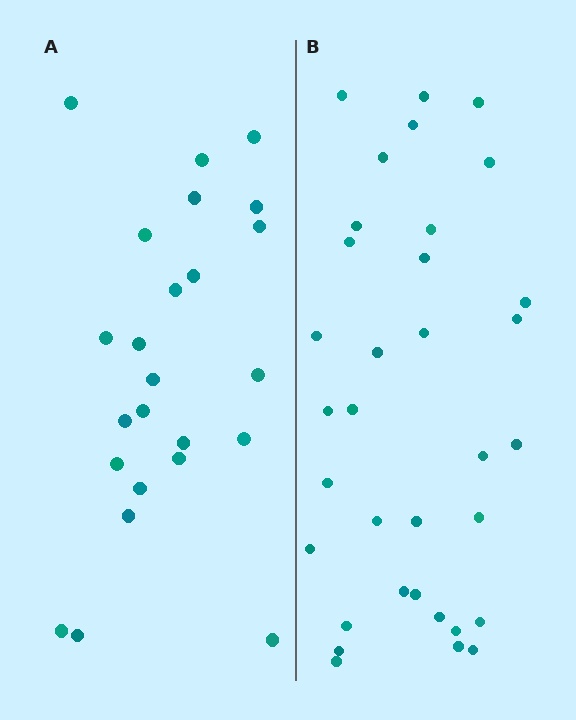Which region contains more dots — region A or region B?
Region B (the right region) has more dots.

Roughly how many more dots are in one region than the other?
Region B has roughly 10 or so more dots than region A.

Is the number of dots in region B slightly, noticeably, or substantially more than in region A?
Region B has noticeably more, but not dramatically so. The ratio is roughly 1.4 to 1.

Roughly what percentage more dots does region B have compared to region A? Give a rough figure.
About 40% more.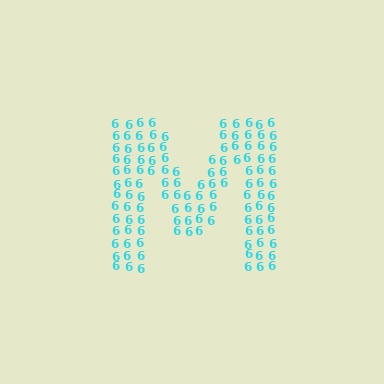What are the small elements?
The small elements are digit 6's.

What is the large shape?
The large shape is the letter M.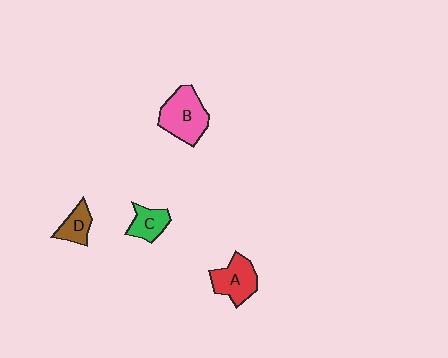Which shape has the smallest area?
Shape D (brown).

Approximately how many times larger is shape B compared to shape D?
Approximately 2.0 times.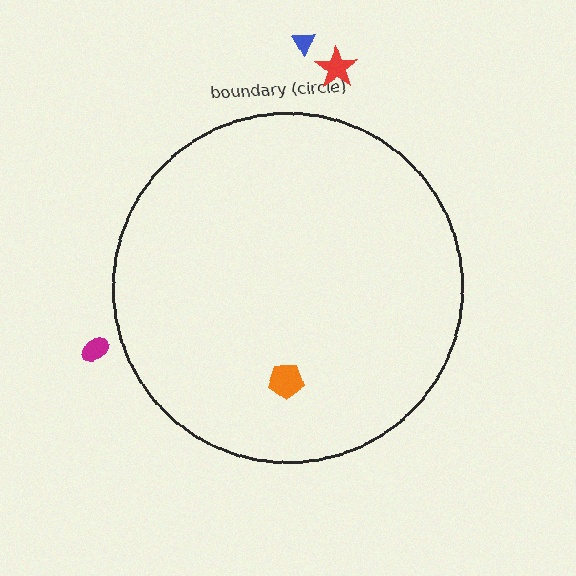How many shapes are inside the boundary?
1 inside, 3 outside.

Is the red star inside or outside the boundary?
Outside.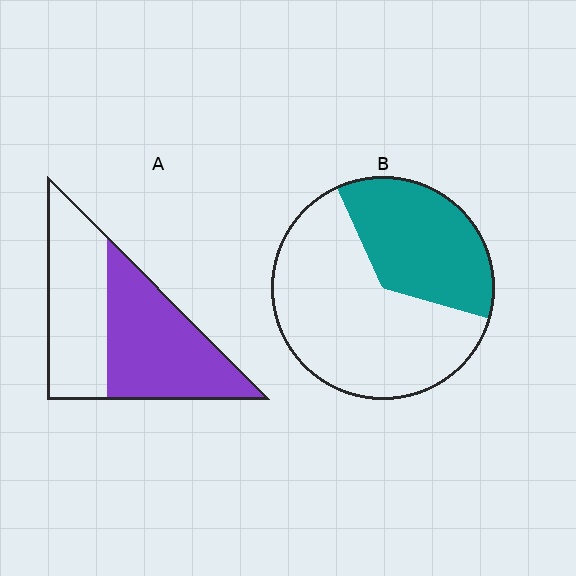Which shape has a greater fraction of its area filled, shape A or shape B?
Shape A.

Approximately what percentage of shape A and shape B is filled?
A is approximately 55% and B is approximately 35%.